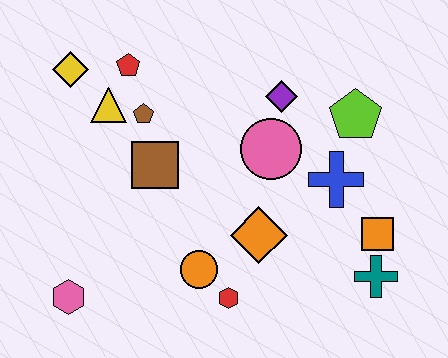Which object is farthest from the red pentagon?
The teal cross is farthest from the red pentagon.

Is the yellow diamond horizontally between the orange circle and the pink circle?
No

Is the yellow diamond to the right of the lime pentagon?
No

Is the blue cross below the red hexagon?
No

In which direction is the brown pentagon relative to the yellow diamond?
The brown pentagon is to the right of the yellow diamond.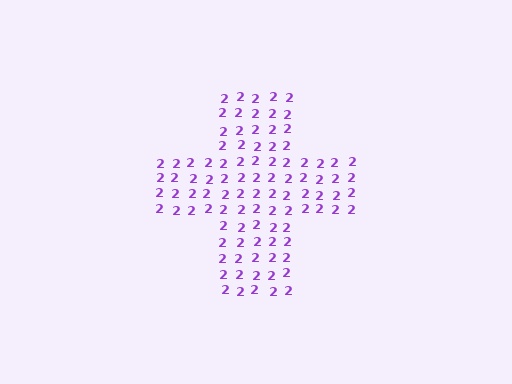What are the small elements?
The small elements are digit 2's.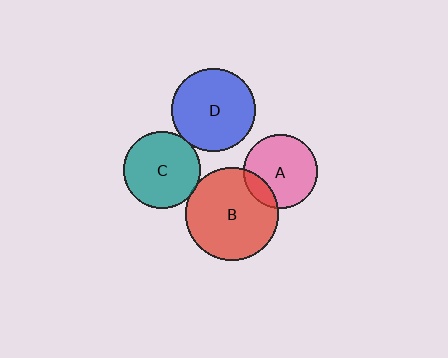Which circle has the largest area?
Circle B (red).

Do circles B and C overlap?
Yes.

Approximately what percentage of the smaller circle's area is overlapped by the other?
Approximately 5%.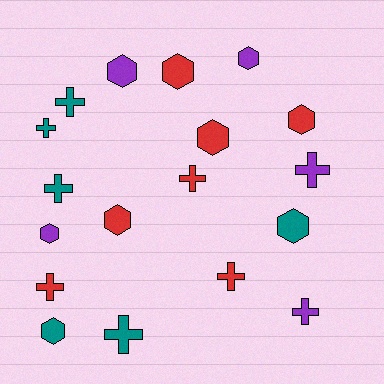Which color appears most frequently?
Red, with 7 objects.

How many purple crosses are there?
There are 2 purple crosses.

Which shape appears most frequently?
Cross, with 9 objects.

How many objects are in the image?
There are 18 objects.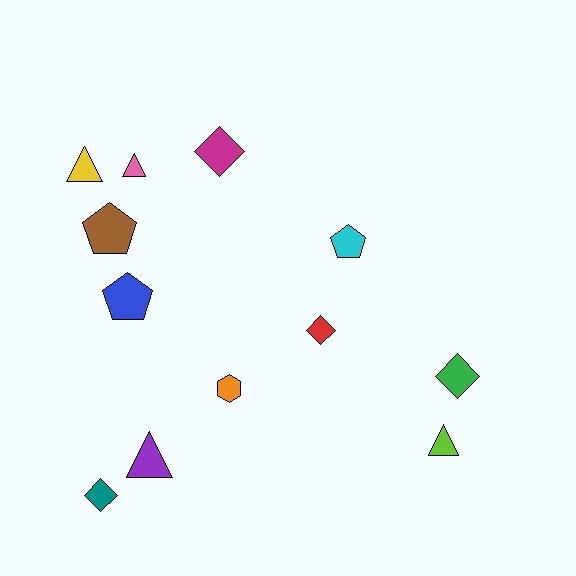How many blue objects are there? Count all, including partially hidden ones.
There is 1 blue object.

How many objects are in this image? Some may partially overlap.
There are 12 objects.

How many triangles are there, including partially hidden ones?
There are 4 triangles.